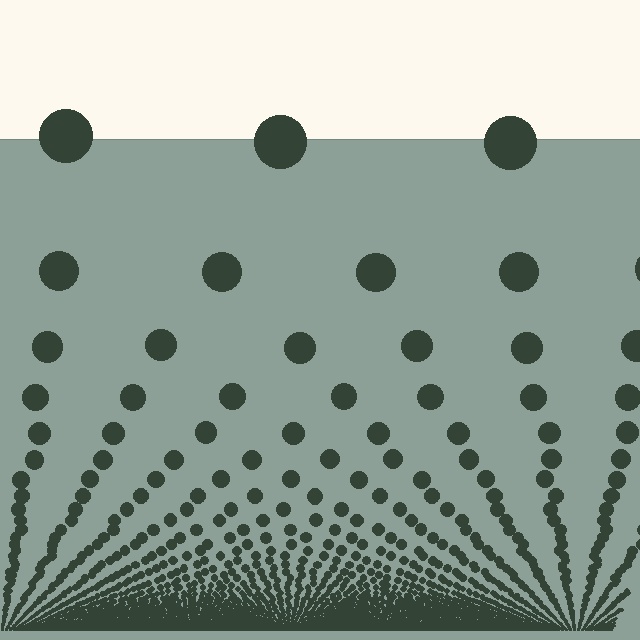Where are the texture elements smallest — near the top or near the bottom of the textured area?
Near the bottom.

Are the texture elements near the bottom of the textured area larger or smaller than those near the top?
Smaller. The gradient is inverted — elements near the bottom are smaller and denser.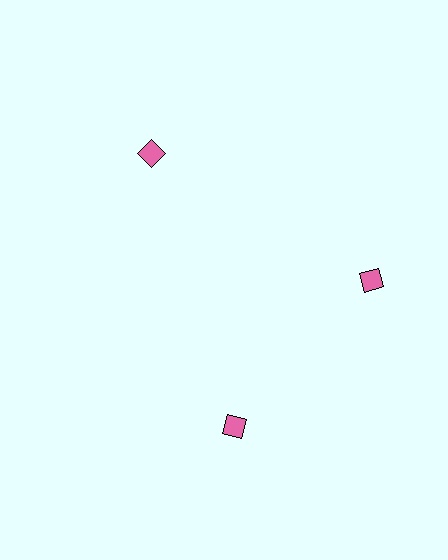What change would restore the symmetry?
The symmetry would be restored by rotating it back into even spacing with its neighbors so that all 3 diamonds sit at equal angles and equal distance from the center.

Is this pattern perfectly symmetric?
No. The 3 pink diamonds are arranged in a ring, but one element near the 7 o'clock position is rotated out of alignment along the ring, breaking the 3-fold rotational symmetry.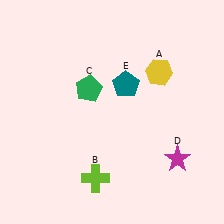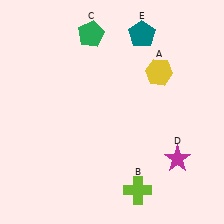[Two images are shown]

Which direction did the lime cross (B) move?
The lime cross (B) moved right.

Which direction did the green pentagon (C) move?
The green pentagon (C) moved up.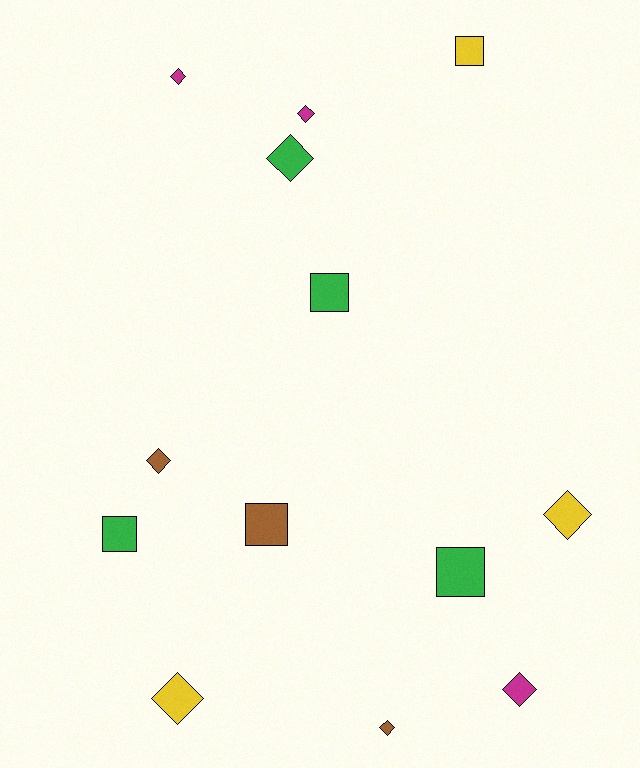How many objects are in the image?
There are 13 objects.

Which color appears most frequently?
Green, with 4 objects.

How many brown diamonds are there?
There are 2 brown diamonds.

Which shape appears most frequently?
Diamond, with 8 objects.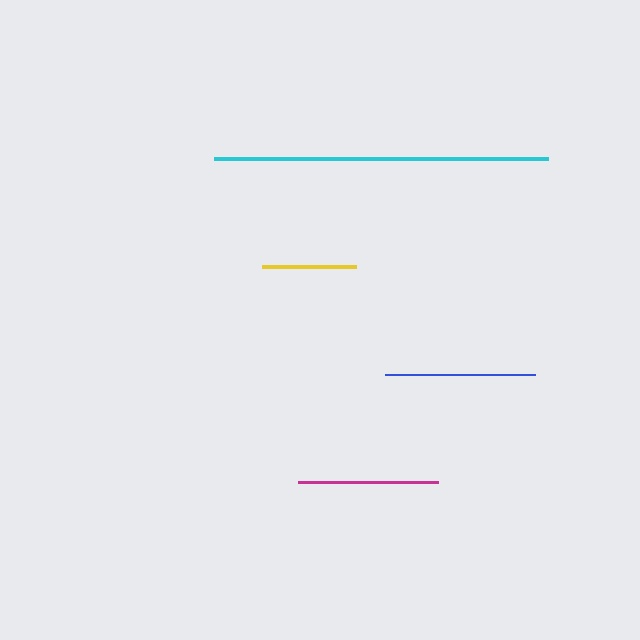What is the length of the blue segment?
The blue segment is approximately 150 pixels long.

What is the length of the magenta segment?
The magenta segment is approximately 140 pixels long.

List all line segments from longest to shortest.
From longest to shortest: cyan, blue, magenta, yellow.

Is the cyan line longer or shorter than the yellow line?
The cyan line is longer than the yellow line.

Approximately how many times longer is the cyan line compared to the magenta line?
The cyan line is approximately 2.4 times the length of the magenta line.